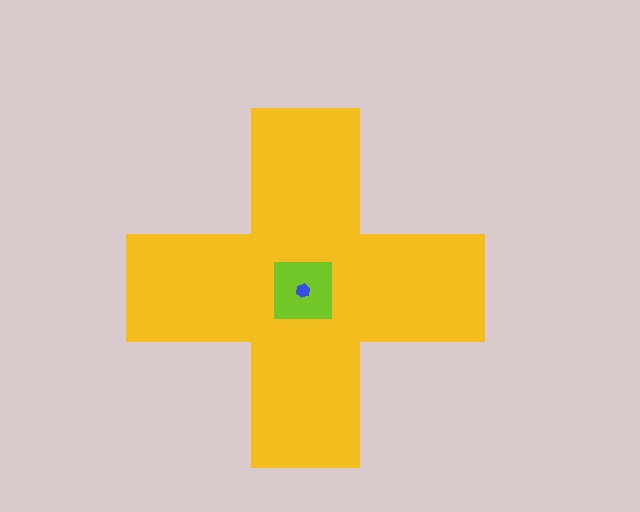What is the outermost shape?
The yellow cross.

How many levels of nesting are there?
3.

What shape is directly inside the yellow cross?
The lime square.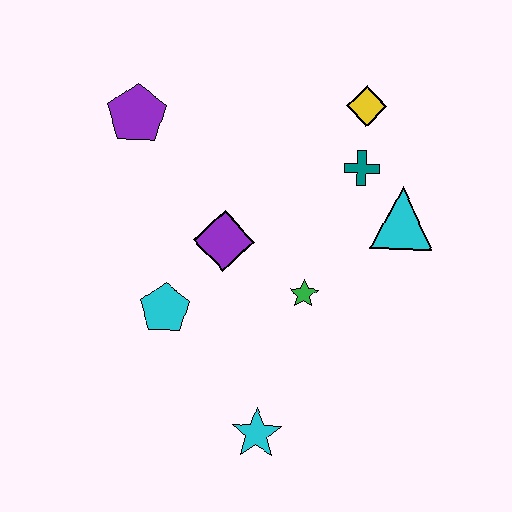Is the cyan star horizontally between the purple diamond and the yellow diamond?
Yes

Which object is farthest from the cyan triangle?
The purple pentagon is farthest from the cyan triangle.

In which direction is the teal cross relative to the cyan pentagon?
The teal cross is to the right of the cyan pentagon.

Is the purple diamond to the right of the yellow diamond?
No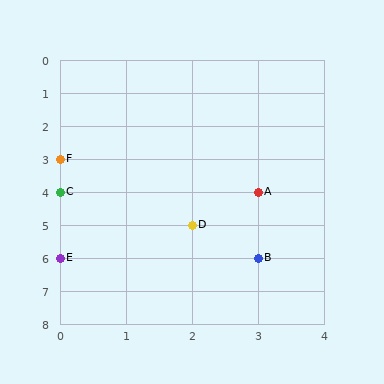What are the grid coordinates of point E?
Point E is at grid coordinates (0, 6).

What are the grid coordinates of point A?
Point A is at grid coordinates (3, 4).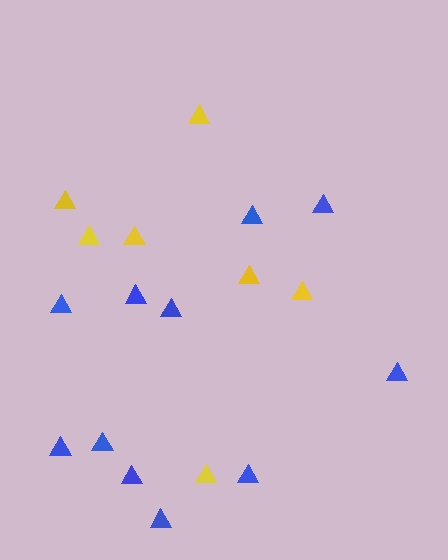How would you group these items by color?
There are 2 groups: one group of yellow triangles (7) and one group of blue triangles (11).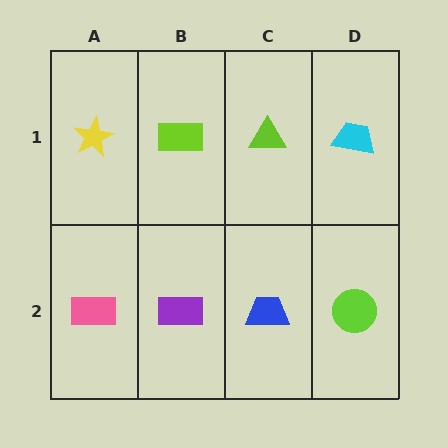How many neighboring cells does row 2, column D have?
2.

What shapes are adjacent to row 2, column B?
A lime rectangle (row 1, column B), a pink rectangle (row 2, column A), a blue trapezoid (row 2, column C).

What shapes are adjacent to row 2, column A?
A yellow star (row 1, column A), a purple rectangle (row 2, column B).